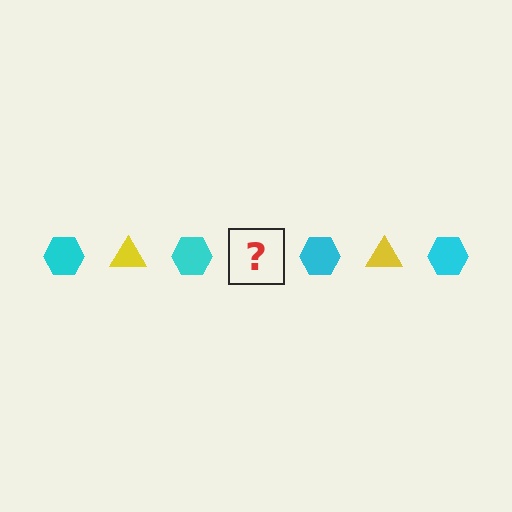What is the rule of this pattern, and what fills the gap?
The rule is that the pattern alternates between cyan hexagon and yellow triangle. The gap should be filled with a yellow triangle.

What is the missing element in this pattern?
The missing element is a yellow triangle.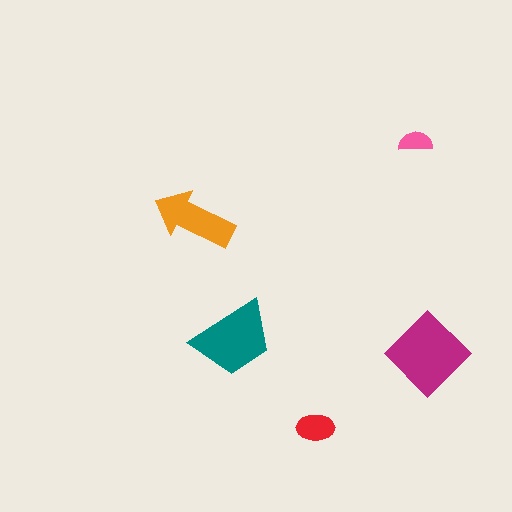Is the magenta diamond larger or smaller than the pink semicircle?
Larger.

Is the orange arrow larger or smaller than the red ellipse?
Larger.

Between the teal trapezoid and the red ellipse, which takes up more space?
The teal trapezoid.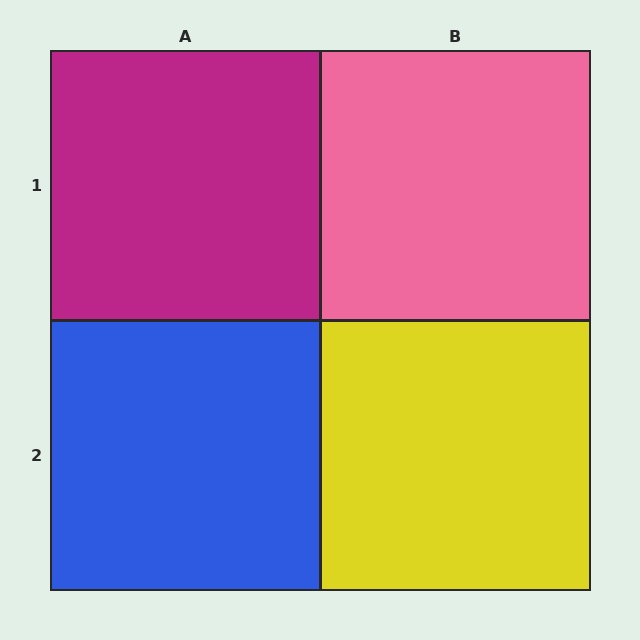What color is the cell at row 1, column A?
Magenta.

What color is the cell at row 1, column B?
Pink.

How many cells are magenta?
1 cell is magenta.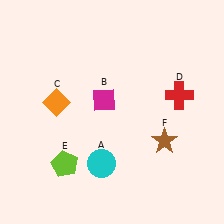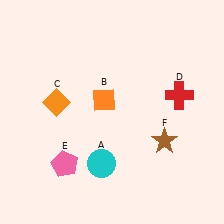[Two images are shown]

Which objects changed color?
B changed from magenta to orange. E changed from lime to pink.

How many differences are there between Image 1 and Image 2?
There are 2 differences between the two images.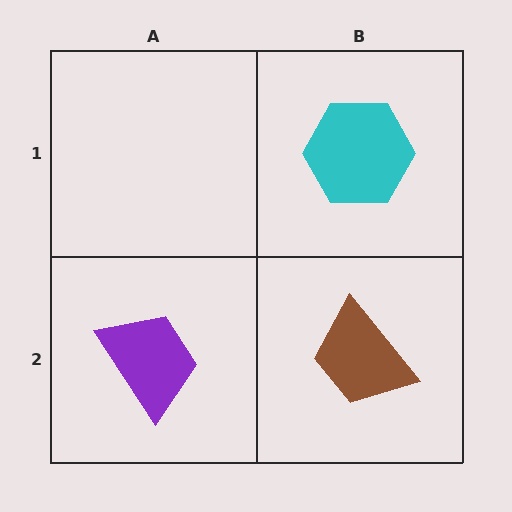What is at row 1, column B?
A cyan hexagon.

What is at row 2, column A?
A purple trapezoid.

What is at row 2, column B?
A brown trapezoid.